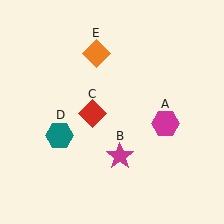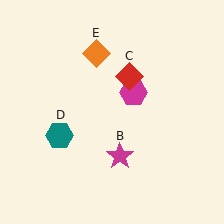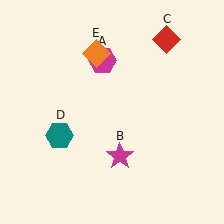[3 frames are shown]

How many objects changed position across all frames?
2 objects changed position: magenta hexagon (object A), red diamond (object C).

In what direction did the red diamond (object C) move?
The red diamond (object C) moved up and to the right.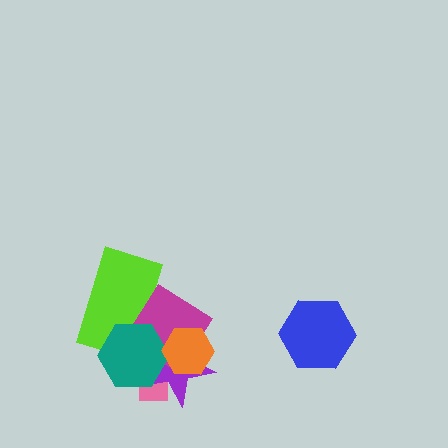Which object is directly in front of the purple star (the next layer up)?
The magenta diamond is directly in front of the purple star.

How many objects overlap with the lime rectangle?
3 objects overlap with the lime rectangle.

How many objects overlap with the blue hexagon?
0 objects overlap with the blue hexagon.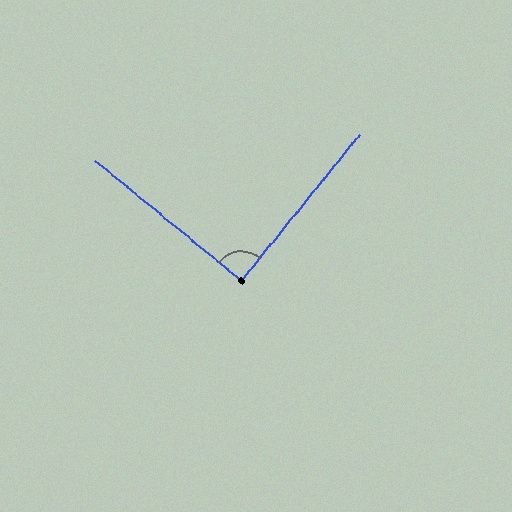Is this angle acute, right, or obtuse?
It is approximately a right angle.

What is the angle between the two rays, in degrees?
Approximately 90 degrees.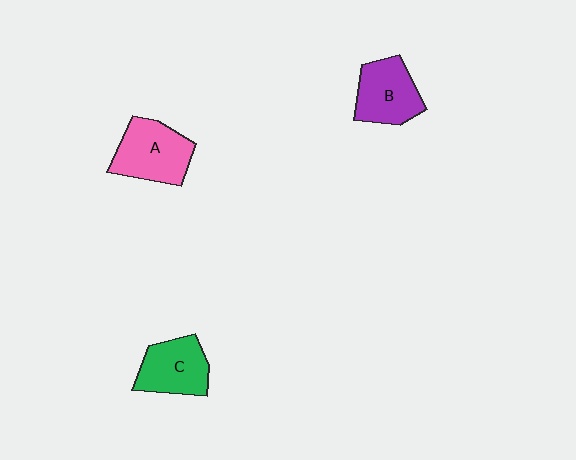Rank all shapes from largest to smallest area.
From largest to smallest: A (pink), B (purple), C (green).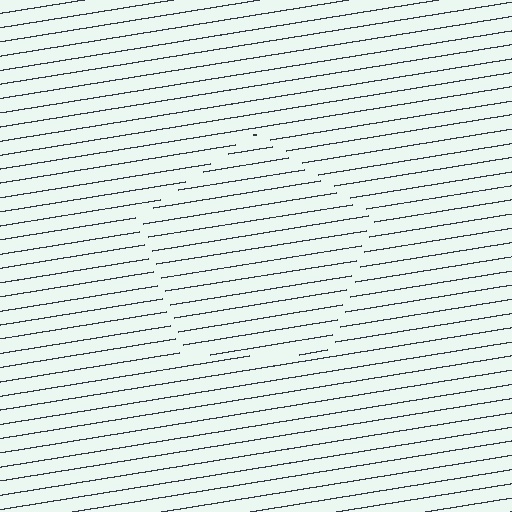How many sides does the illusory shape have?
5 sides — the line-ends trace a pentagon.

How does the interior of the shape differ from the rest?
The interior of the shape contains the same grating, shifted by half a period — the contour is defined by the phase discontinuity where line-ends from the inner and outer gratings abut.